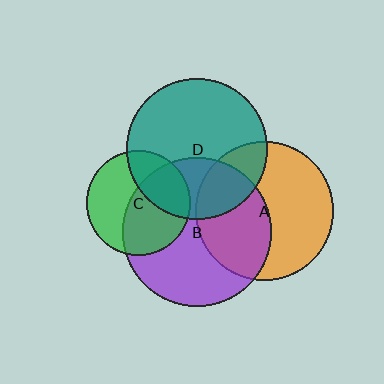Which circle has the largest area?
Circle B (purple).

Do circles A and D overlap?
Yes.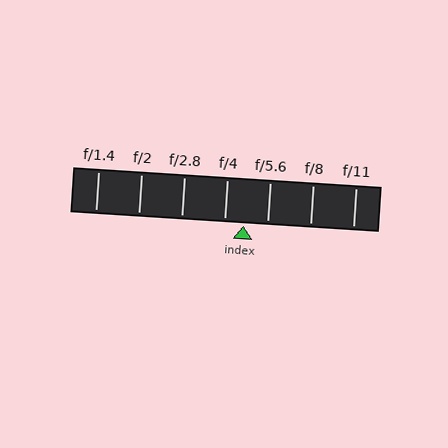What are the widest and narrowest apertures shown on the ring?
The widest aperture shown is f/1.4 and the narrowest is f/11.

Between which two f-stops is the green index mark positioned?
The index mark is between f/4 and f/5.6.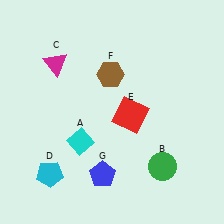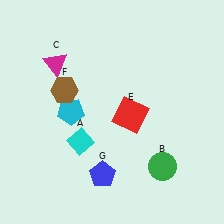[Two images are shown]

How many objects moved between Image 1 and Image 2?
2 objects moved between the two images.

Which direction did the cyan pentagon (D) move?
The cyan pentagon (D) moved up.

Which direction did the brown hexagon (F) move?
The brown hexagon (F) moved left.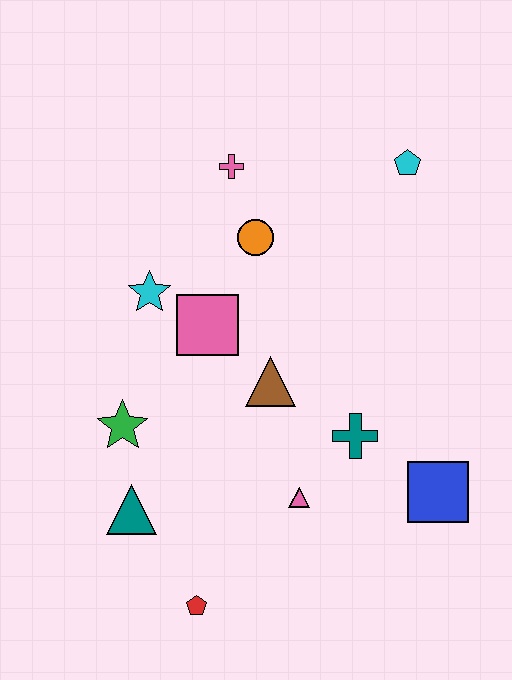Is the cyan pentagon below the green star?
No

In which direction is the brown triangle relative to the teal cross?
The brown triangle is to the left of the teal cross.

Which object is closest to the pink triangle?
The teal cross is closest to the pink triangle.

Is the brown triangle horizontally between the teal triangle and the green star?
No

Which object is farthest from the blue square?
The pink cross is farthest from the blue square.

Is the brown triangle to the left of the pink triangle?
Yes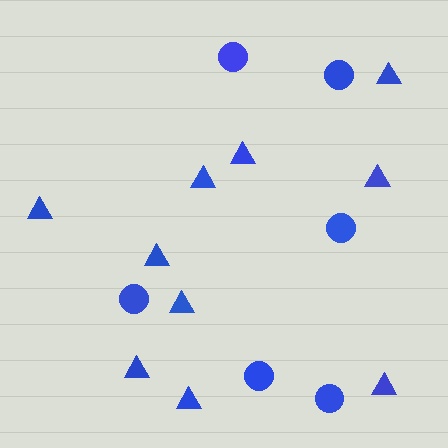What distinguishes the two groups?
There are 2 groups: one group of circles (6) and one group of triangles (10).